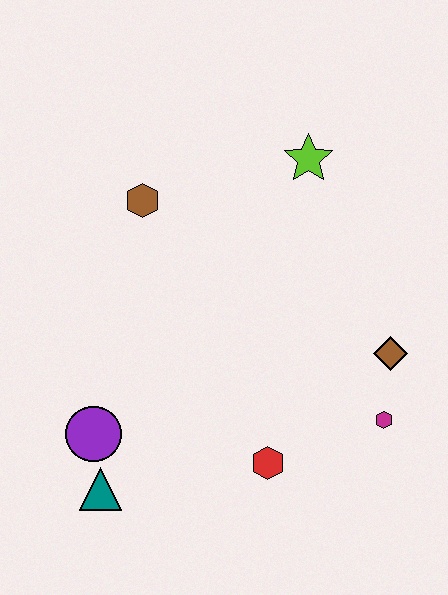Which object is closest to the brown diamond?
The magenta hexagon is closest to the brown diamond.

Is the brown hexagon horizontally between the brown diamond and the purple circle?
Yes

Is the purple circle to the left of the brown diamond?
Yes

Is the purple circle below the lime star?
Yes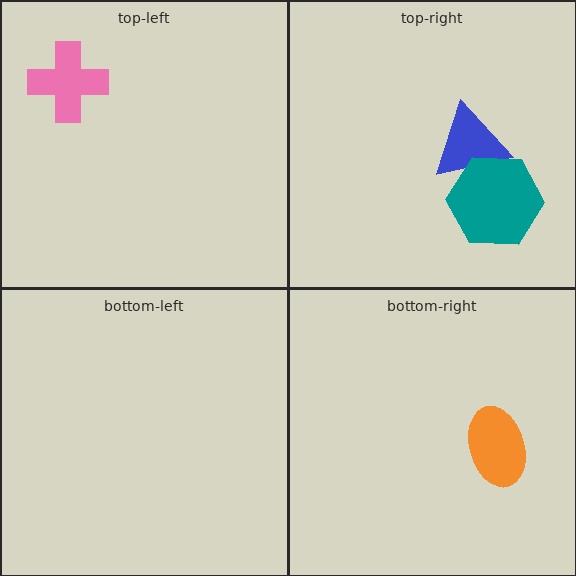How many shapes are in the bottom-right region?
1.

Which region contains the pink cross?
The top-left region.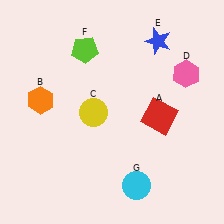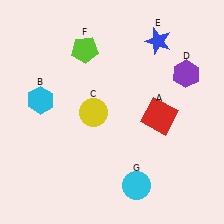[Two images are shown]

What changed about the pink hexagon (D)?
In Image 1, D is pink. In Image 2, it changed to purple.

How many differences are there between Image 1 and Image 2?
There are 2 differences between the two images.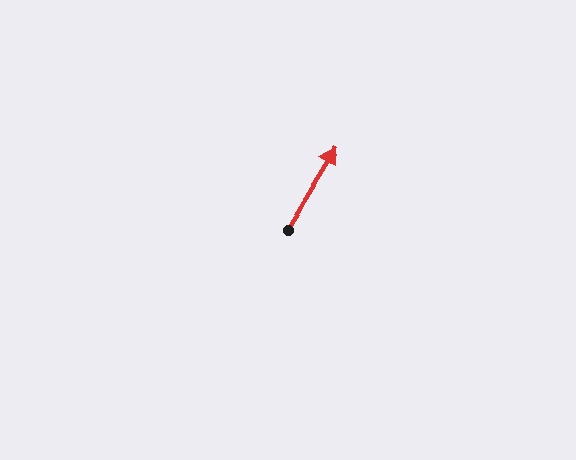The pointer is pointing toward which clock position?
Roughly 1 o'clock.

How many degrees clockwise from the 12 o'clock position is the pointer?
Approximately 31 degrees.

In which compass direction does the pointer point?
Northeast.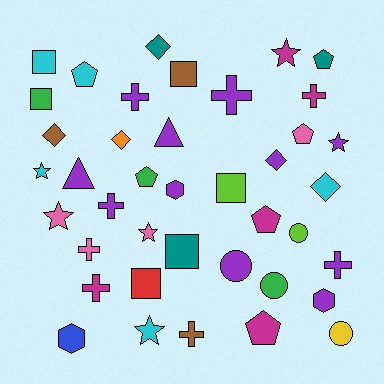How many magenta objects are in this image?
There are 5 magenta objects.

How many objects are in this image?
There are 40 objects.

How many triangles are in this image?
There are 2 triangles.